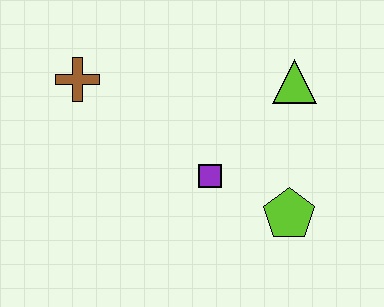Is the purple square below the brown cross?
Yes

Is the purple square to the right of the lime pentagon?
No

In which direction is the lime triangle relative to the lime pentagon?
The lime triangle is above the lime pentagon.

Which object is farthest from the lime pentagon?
The brown cross is farthest from the lime pentagon.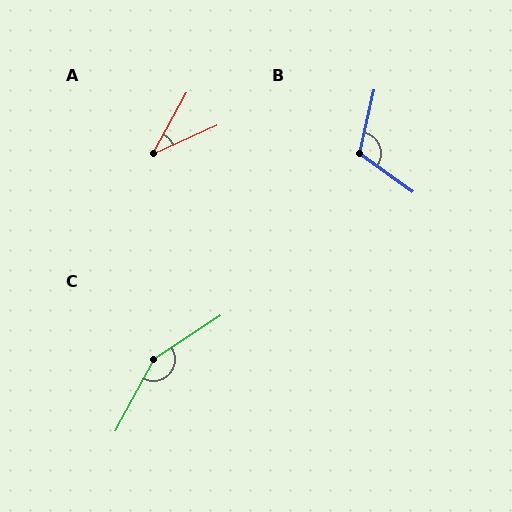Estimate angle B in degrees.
Approximately 112 degrees.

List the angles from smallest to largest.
A (37°), B (112°), C (152°).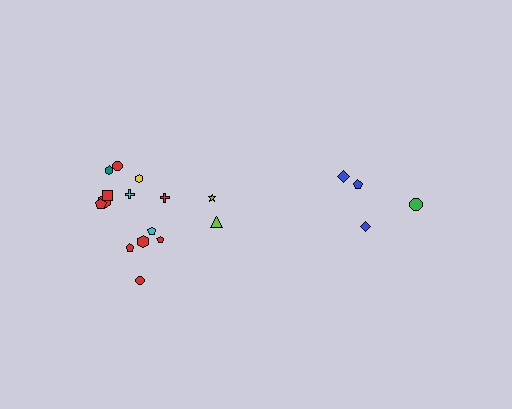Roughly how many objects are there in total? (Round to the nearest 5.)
Roughly 20 objects in total.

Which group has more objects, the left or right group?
The left group.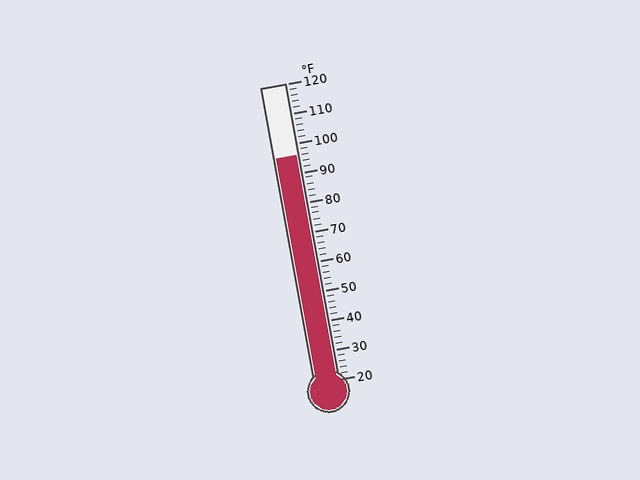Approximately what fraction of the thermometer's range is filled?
The thermometer is filled to approximately 75% of its range.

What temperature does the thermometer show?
The thermometer shows approximately 96°F.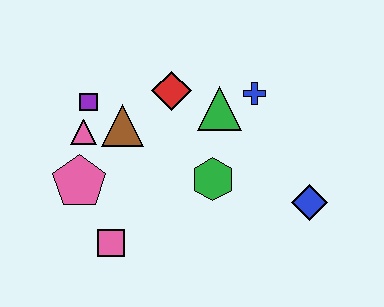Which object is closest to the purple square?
The pink triangle is closest to the purple square.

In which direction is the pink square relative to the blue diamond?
The pink square is to the left of the blue diamond.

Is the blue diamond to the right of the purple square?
Yes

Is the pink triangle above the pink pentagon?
Yes